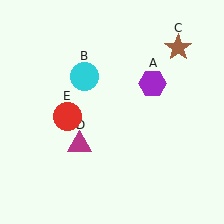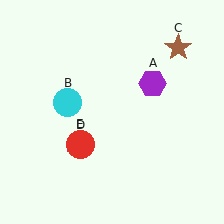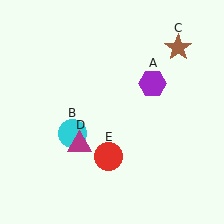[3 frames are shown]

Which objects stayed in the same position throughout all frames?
Purple hexagon (object A) and brown star (object C) and magenta triangle (object D) remained stationary.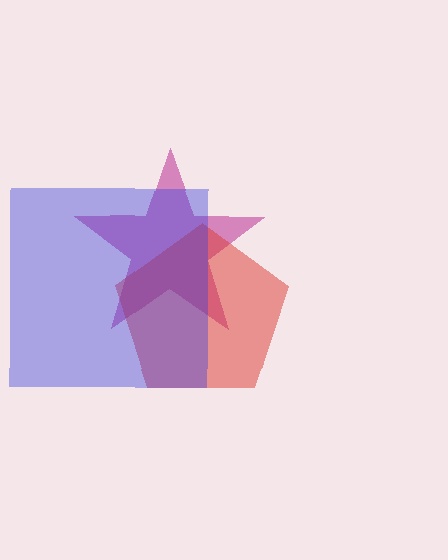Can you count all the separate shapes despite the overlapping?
Yes, there are 3 separate shapes.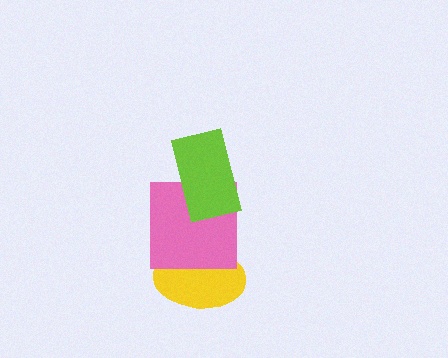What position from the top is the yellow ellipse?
The yellow ellipse is 3rd from the top.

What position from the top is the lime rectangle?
The lime rectangle is 1st from the top.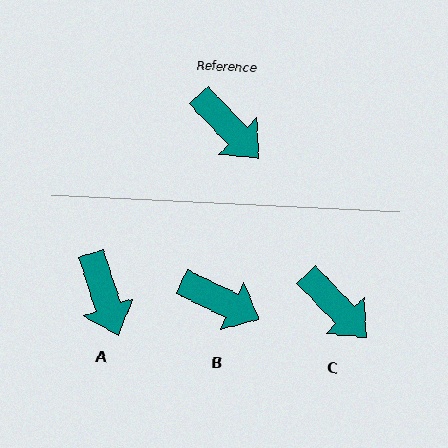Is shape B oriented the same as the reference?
No, it is off by about 21 degrees.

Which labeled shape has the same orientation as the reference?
C.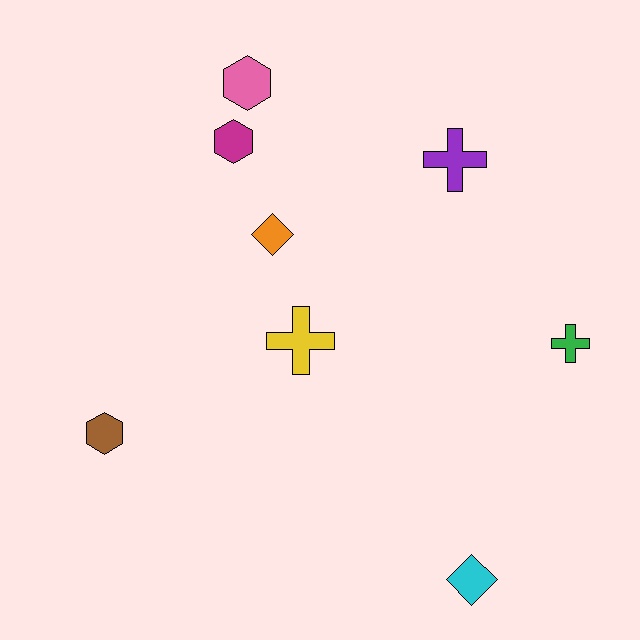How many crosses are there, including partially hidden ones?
There are 3 crosses.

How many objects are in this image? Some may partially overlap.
There are 8 objects.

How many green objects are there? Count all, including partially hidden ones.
There is 1 green object.